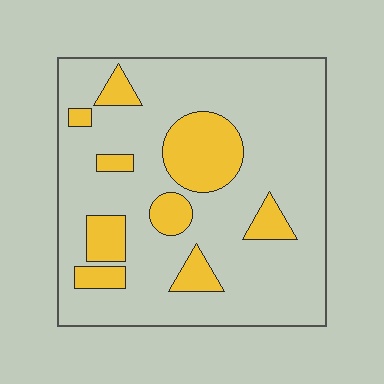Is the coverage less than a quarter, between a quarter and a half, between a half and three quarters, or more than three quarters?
Less than a quarter.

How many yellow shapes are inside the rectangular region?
9.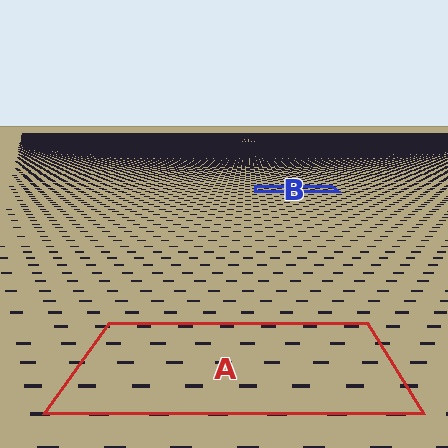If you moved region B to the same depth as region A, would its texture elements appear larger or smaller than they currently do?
They would appear larger. At a closer depth, the same texture elements are projected at a bigger on-screen size.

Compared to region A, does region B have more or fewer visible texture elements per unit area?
Region B has more texture elements per unit area — they are packed more densely because it is farther away.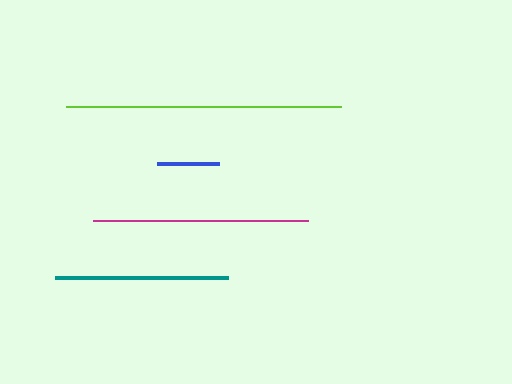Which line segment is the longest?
The lime line is the longest at approximately 275 pixels.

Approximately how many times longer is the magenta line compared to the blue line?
The magenta line is approximately 3.5 times the length of the blue line.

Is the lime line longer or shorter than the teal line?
The lime line is longer than the teal line.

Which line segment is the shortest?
The blue line is the shortest at approximately 62 pixels.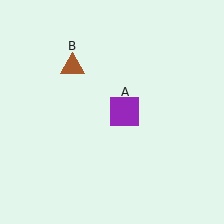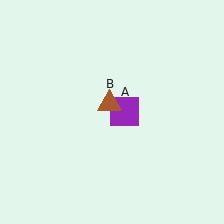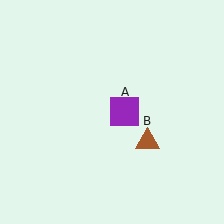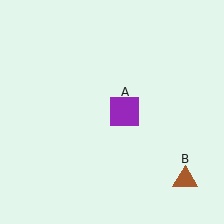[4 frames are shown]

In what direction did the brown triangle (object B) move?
The brown triangle (object B) moved down and to the right.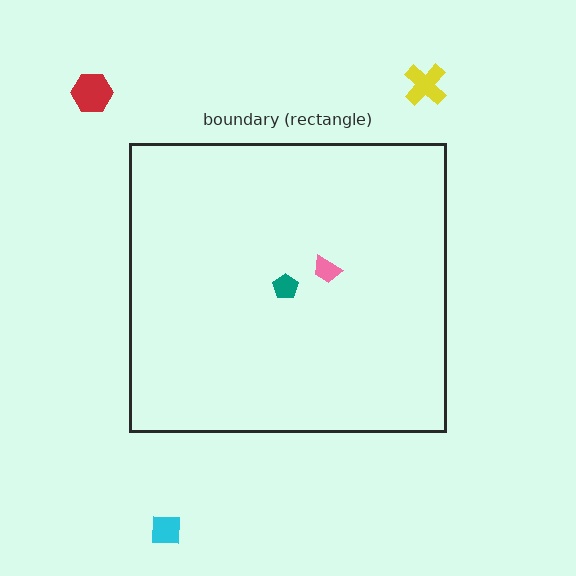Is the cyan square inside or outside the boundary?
Outside.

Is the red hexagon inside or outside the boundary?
Outside.